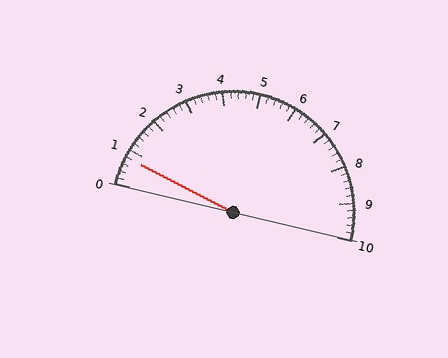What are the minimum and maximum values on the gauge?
The gauge ranges from 0 to 10.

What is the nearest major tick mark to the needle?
The nearest major tick mark is 1.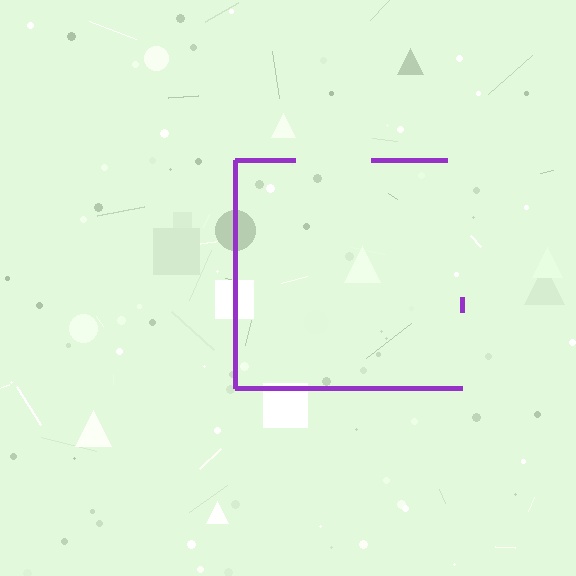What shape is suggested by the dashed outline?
The dashed outline suggests a square.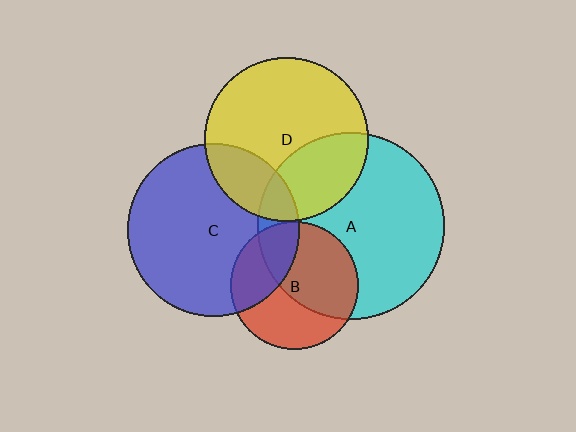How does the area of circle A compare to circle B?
Approximately 2.1 times.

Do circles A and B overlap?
Yes.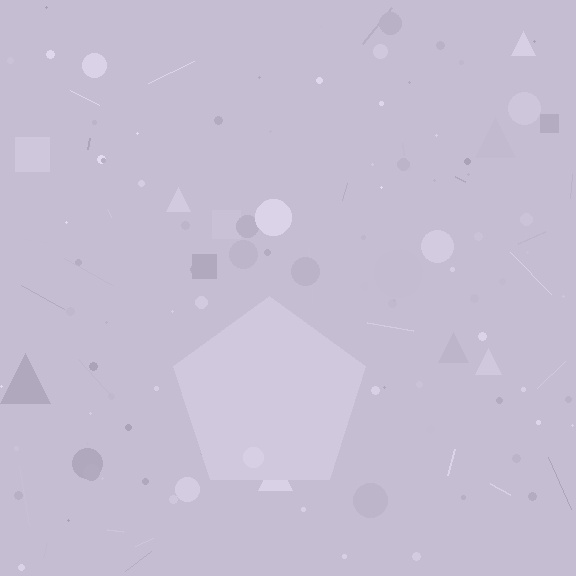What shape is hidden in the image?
A pentagon is hidden in the image.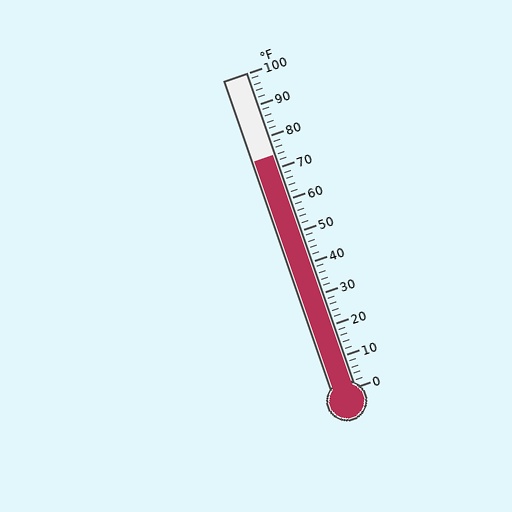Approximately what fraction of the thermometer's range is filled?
The thermometer is filled to approximately 75% of its range.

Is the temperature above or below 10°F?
The temperature is above 10°F.